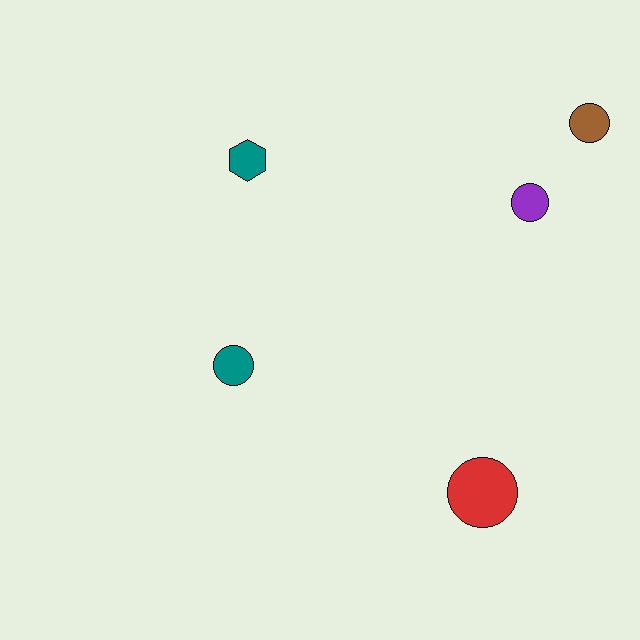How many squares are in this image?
There are no squares.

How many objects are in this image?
There are 5 objects.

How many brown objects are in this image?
There is 1 brown object.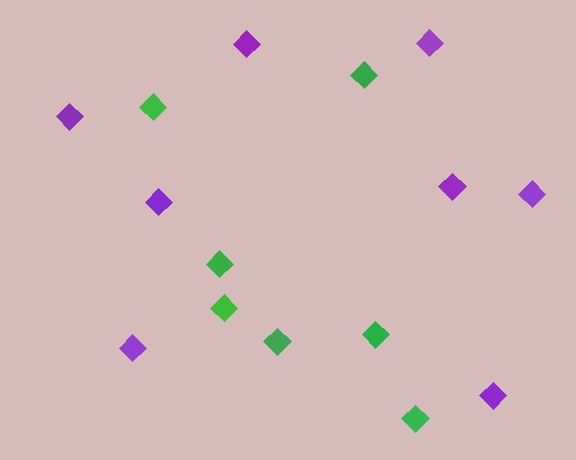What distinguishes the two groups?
There are 2 groups: one group of green diamonds (7) and one group of purple diamonds (8).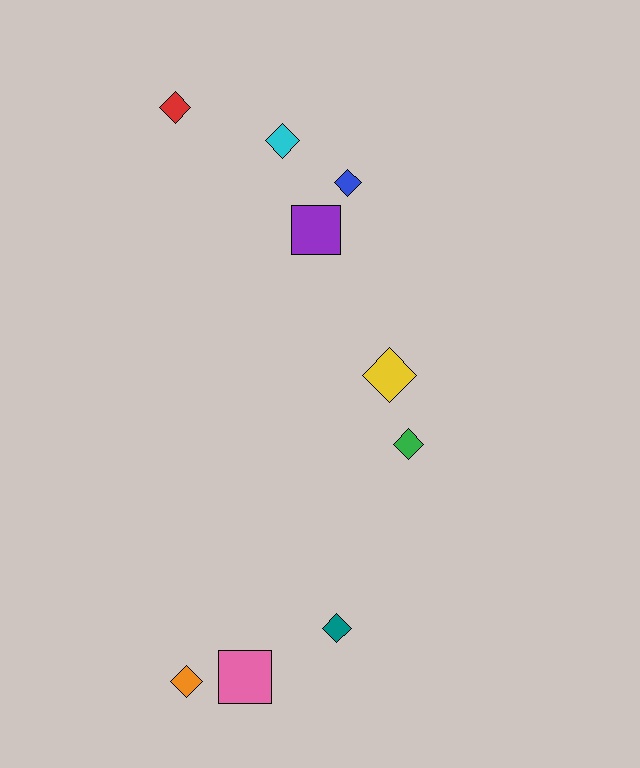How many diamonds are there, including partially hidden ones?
There are 7 diamonds.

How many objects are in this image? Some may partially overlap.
There are 9 objects.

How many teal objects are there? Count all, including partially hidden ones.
There is 1 teal object.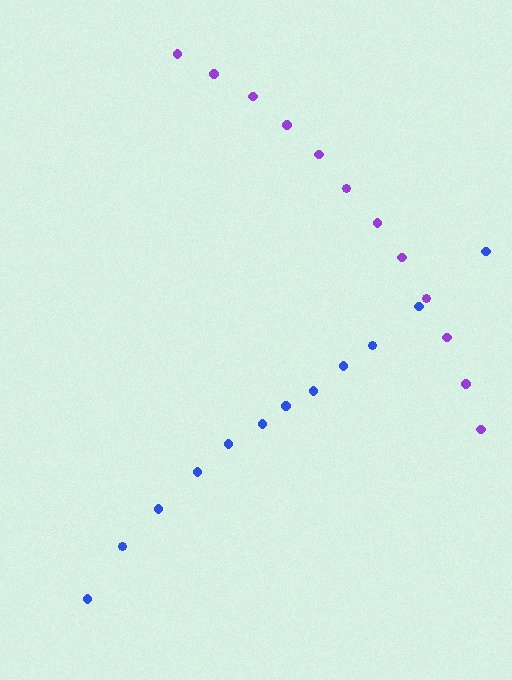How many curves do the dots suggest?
There are 2 distinct paths.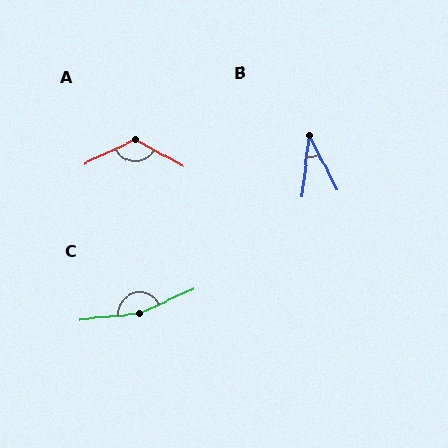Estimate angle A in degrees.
Approximately 126 degrees.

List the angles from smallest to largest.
B (33°), A (126°), C (162°).